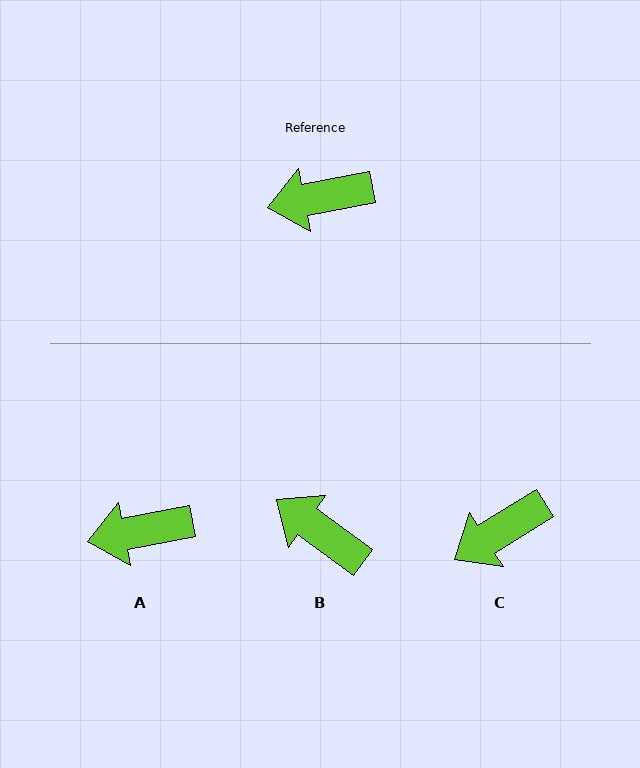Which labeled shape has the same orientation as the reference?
A.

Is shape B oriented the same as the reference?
No, it is off by about 47 degrees.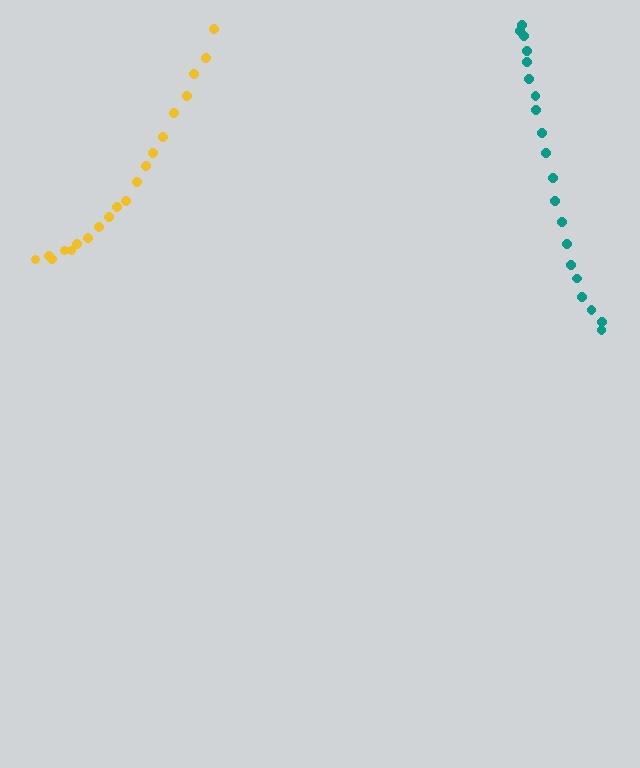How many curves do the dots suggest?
There are 2 distinct paths.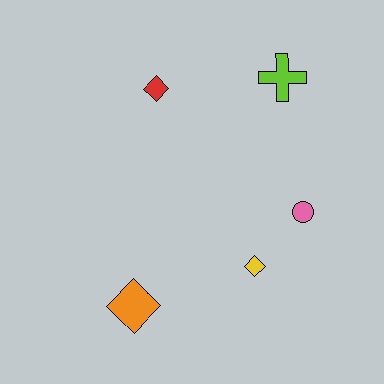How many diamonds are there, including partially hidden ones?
There are 3 diamonds.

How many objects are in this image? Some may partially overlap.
There are 5 objects.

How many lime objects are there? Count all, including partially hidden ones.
There is 1 lime object.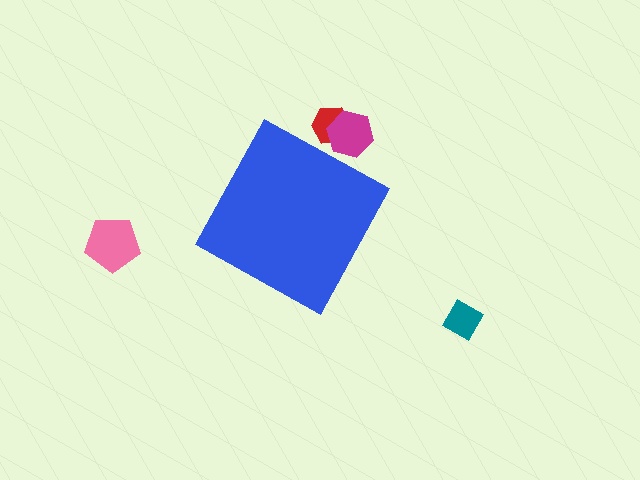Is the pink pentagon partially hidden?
No, the pink pentagon is fully visible.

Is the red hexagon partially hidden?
Yes, the red hexagon is partially hidden behind the blue diamond.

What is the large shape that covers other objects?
A blue diamond.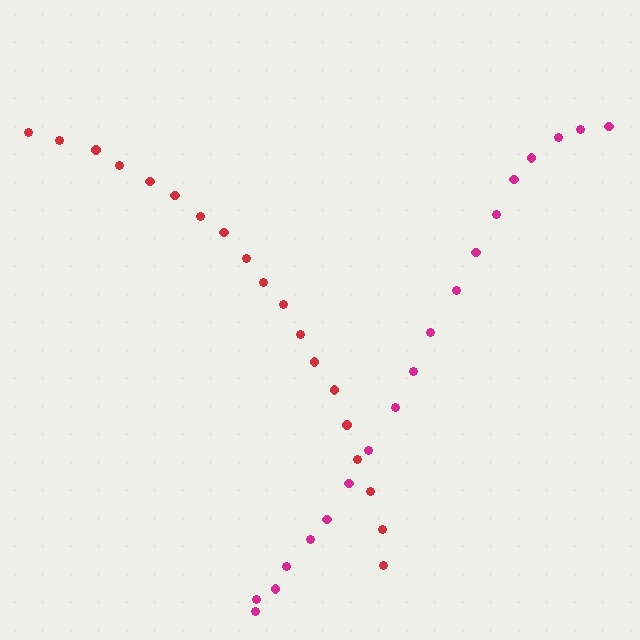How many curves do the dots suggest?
There are 2 distinct paths.